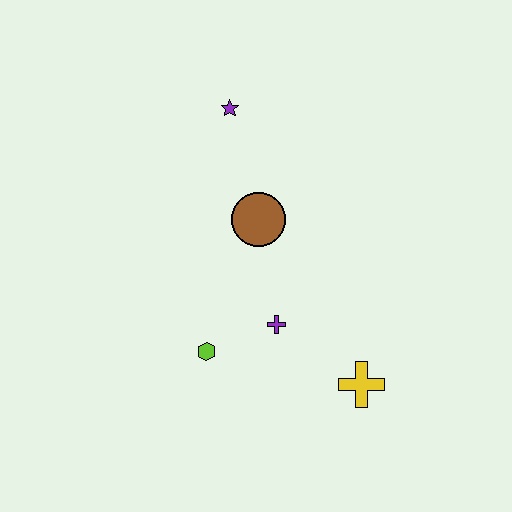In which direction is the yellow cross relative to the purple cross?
The yellow cross is to the right of the purple cross.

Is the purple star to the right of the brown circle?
No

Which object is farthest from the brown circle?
The yellow cross is farthest from the brown circle.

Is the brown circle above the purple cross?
Yes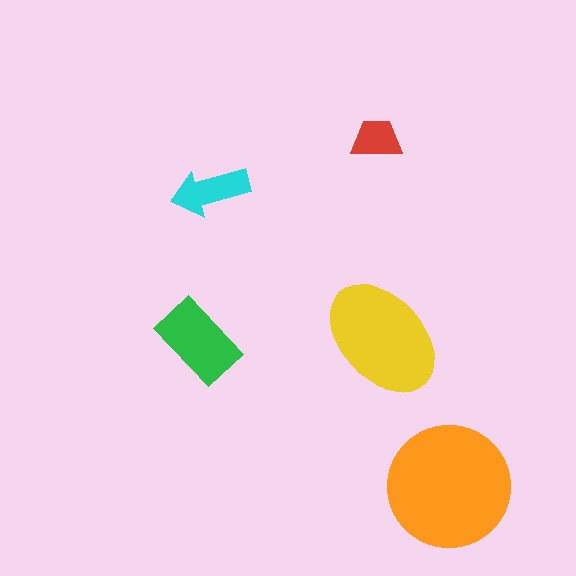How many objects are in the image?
There are 5 objects in the image.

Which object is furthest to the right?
The orange circle is rightmost.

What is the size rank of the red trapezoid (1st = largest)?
5th.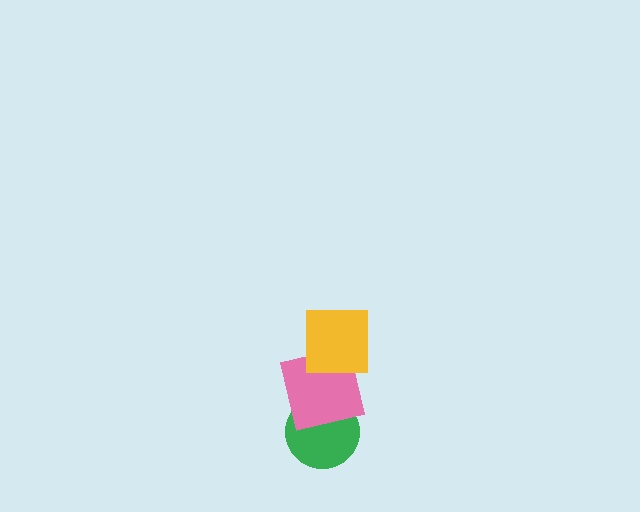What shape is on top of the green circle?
The pink square is on top of the green circle.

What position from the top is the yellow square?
The yellow square is 1st from the top.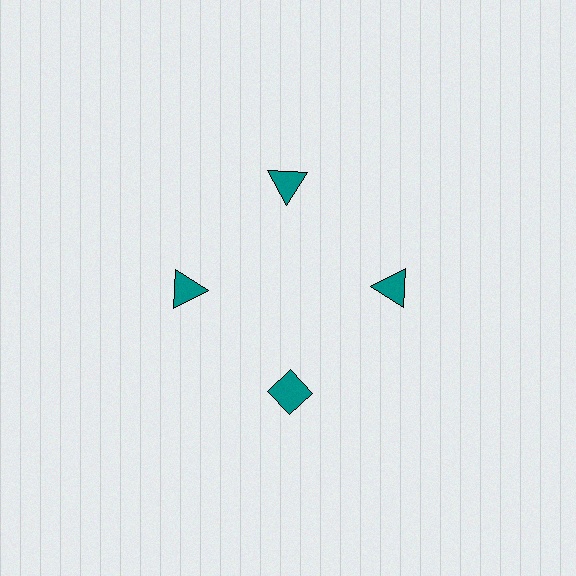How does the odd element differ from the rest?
It has a different shape: diamond instead of triangle.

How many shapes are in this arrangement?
There are 4 shapes arranged in a ring pattern.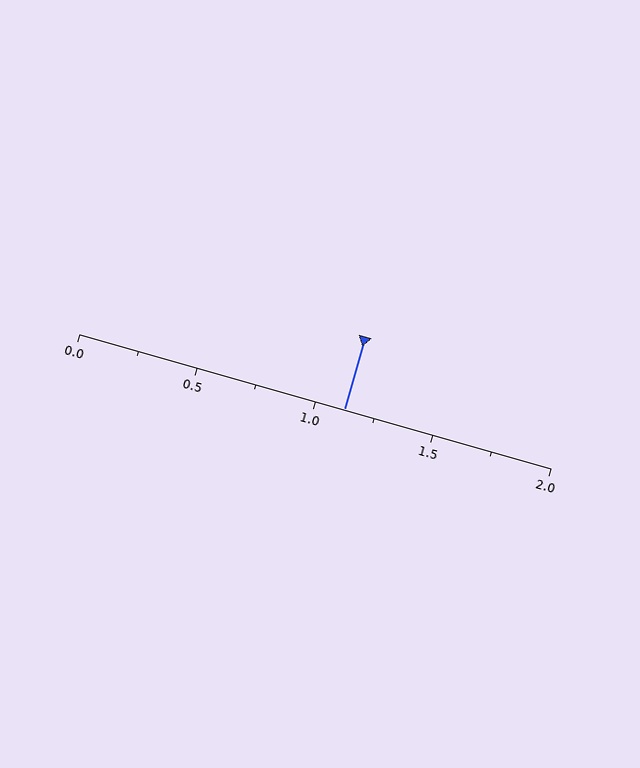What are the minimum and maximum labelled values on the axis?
The axis runs from 0.0 to 2.0.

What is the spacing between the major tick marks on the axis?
The major ticks are spaced 0.5 apart.